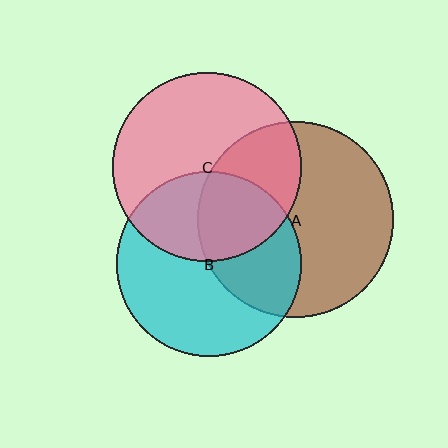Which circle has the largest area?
Circle A (brown).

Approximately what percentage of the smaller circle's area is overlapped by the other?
Approximately 40%.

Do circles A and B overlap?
Yes.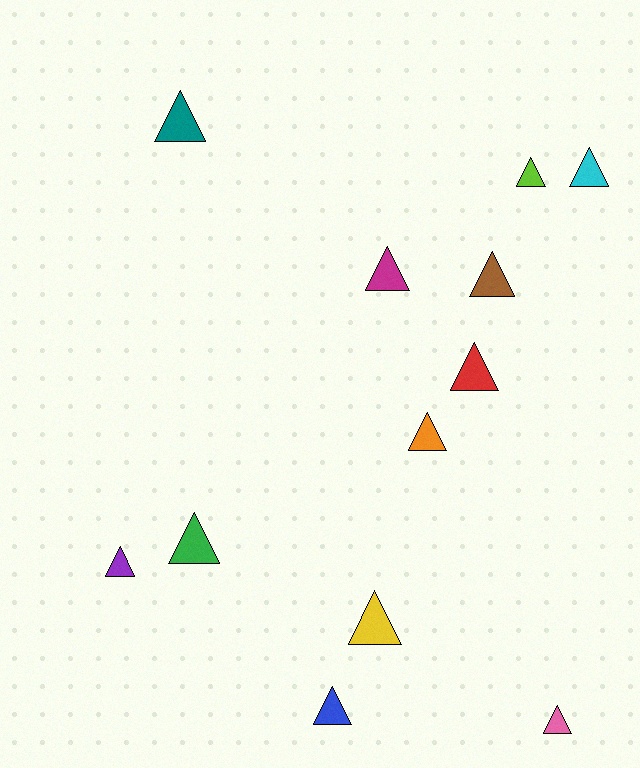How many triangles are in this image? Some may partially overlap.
There are 12 triangles.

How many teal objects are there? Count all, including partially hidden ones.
There is 1 teal object.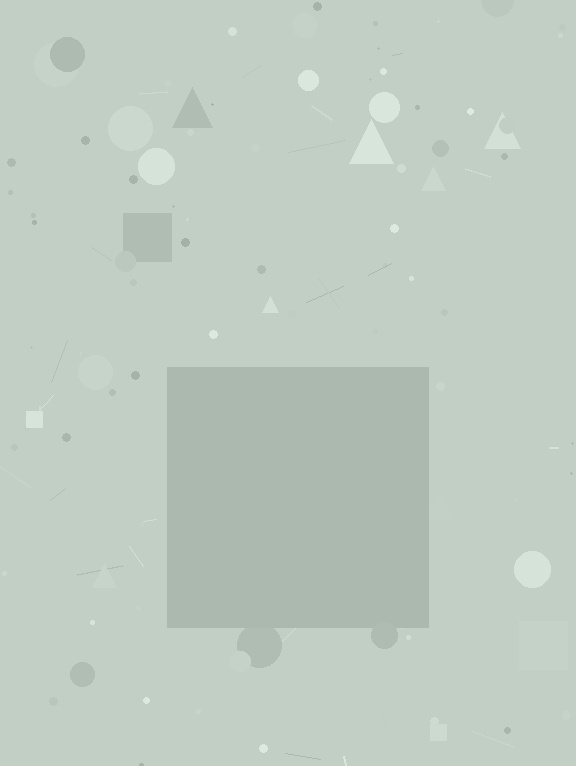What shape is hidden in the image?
A square is hidden in the image.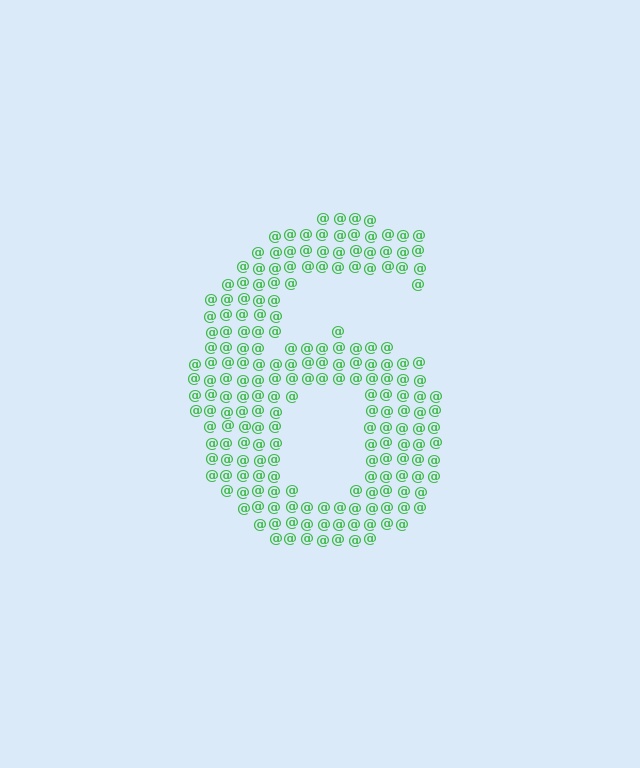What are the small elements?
The small elements are at signs.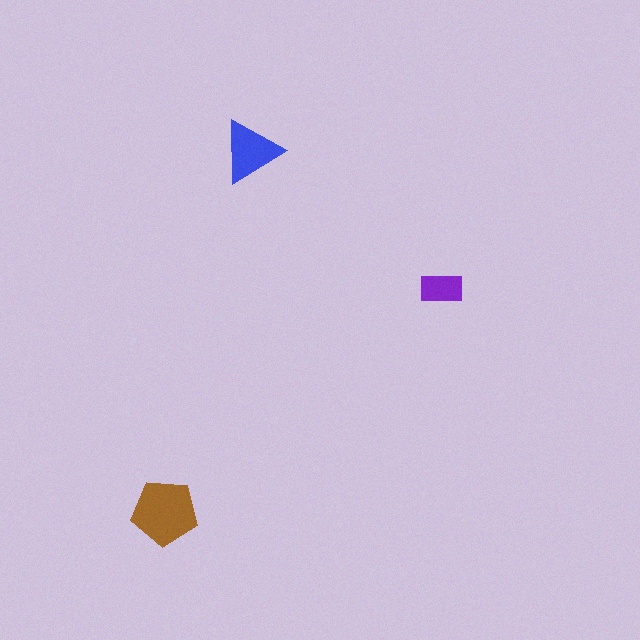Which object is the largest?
The brown pentagon.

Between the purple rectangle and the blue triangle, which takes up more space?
The blue triangle.